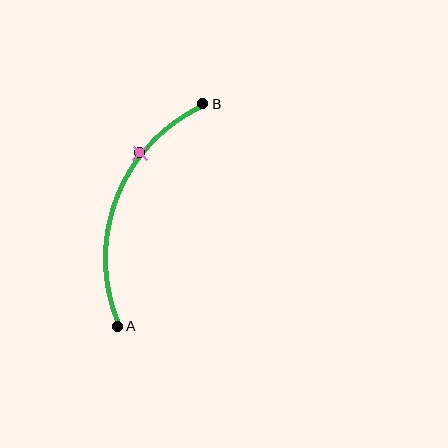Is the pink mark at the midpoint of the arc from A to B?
No. The pink mark lies on the arc but is closer to endpoint B. The arc midpoint would be at the point on the curve equidistant along the arc from both A and B.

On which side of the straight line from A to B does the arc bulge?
The arc bulges to the left of the straight line connecting A and B.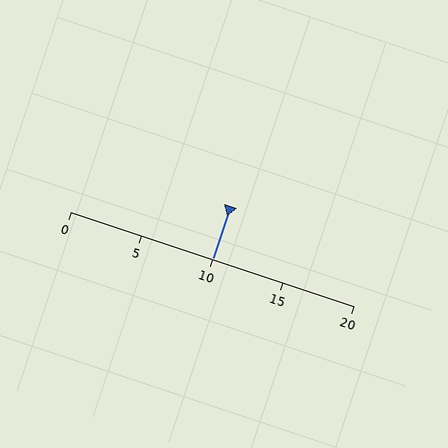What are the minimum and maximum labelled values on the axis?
The axis runs from 0 to 20.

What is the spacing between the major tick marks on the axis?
The major ticks are spaced 5 apart.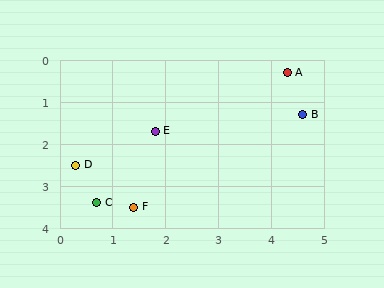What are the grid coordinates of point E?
Point E is at approximately (1.8, 1.7).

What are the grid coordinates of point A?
Point A is at approximately (4.3, 0.3).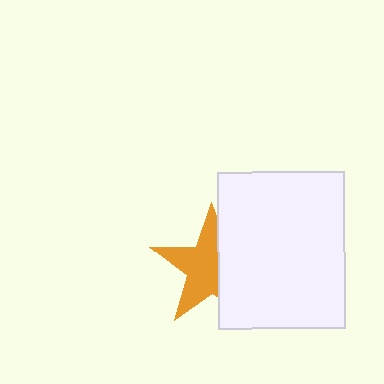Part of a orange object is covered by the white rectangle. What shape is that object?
It is a star.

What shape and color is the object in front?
The object in front is a white rectangle.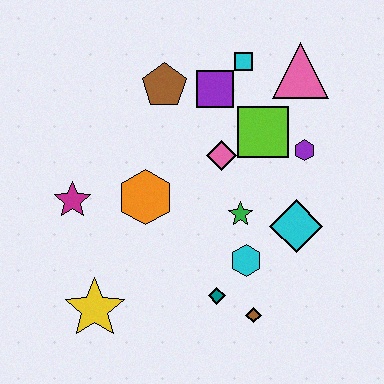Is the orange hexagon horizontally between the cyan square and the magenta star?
Yes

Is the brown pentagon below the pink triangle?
Yes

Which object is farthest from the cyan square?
The yellow star is farthest from the cyan square.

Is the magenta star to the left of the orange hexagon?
Yes